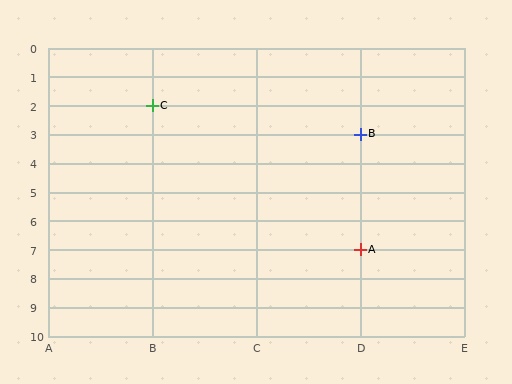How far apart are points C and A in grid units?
Points C and A are 2 columns and 5 rows apart (about 5.4 grid units diagonally).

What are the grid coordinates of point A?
Point A is at grid coordinates (D, 7).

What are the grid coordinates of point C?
Point C is at grid coordinates (B, 2).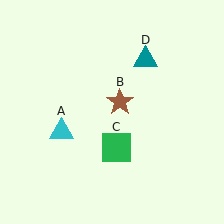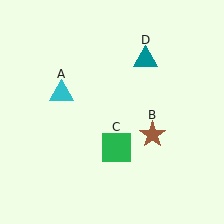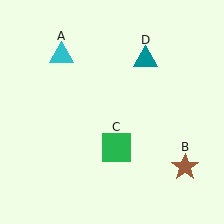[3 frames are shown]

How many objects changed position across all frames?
2 objects changed position: cyan triangle (object A), brown star (object B).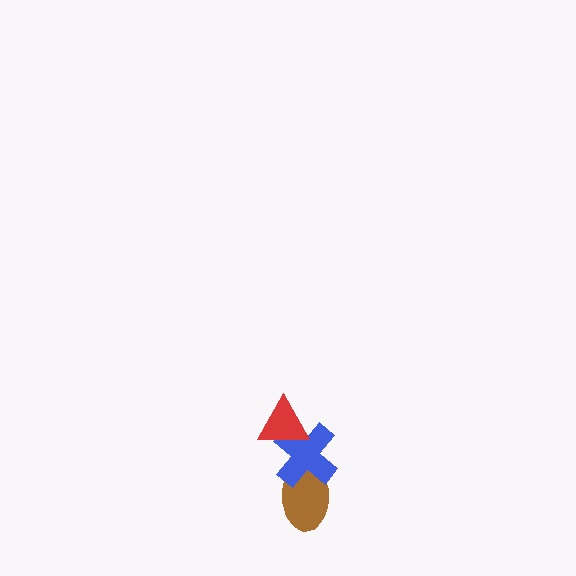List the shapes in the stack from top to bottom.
From top to bottom: the red triangle, the blue cross, the brown ellipse.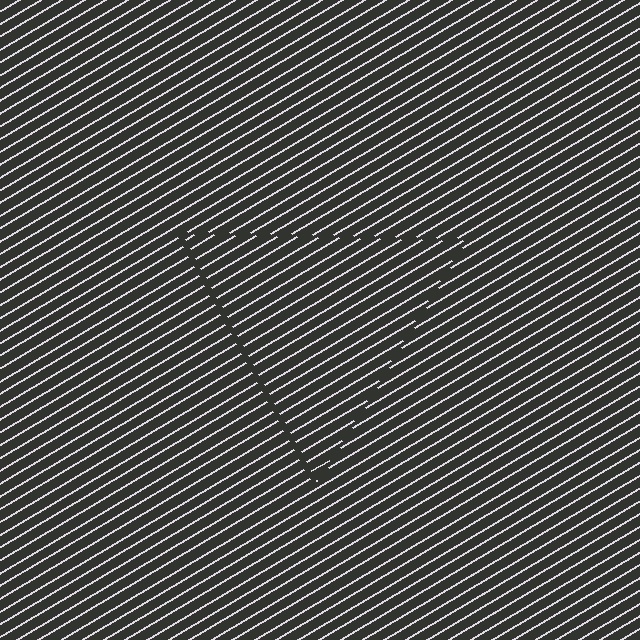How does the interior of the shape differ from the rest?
The interior of the shape contains the same grating, shifted by half a period — the contour is defined by the phase discontinuity where line-ends from the inner and outer gratings abut.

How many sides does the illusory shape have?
3 sides — the line-ends trace a triangle.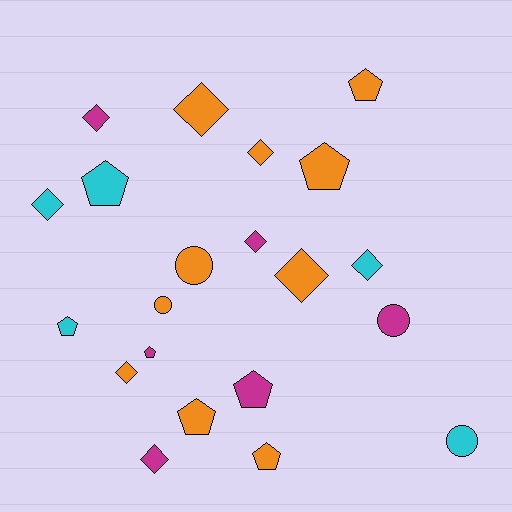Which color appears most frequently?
Orange, with 10 objects.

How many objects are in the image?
There are 21 objects.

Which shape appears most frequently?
Diamond, with 9 objects.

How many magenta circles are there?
There is 1 magenta circle.